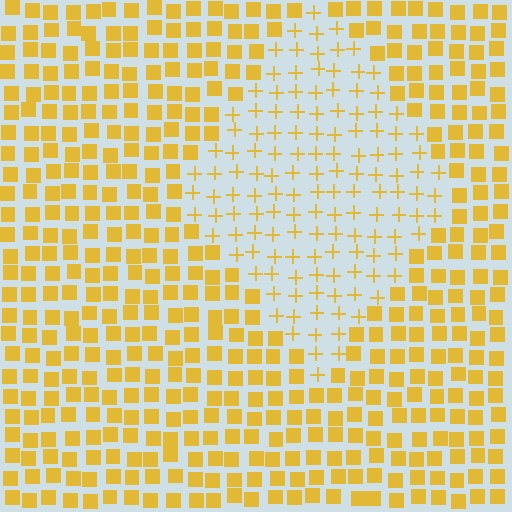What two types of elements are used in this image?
The image uses plus signs inside the diamond region and squares outside it.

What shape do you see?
I see a diamond.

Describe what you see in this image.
The image is filled with small yellow elements arranged in a uniform grid. A diamond-shaped region contains plus signs, while the surrounding area contains squares. The boundary is defined purely by the change in element shape.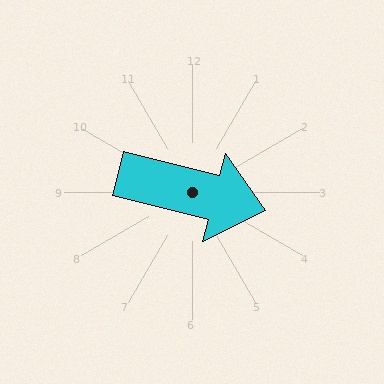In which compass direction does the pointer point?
East.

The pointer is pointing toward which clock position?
Roughly 3 o'clock.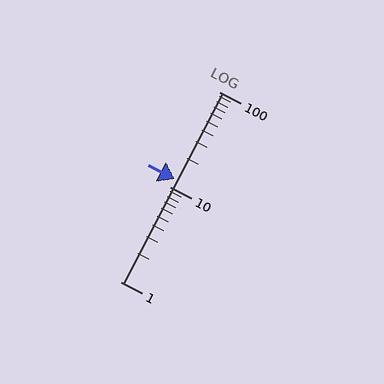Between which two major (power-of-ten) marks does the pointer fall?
The pointer is between 10 and 100.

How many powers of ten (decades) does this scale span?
The scale spans 2 decades, from 1 to 100.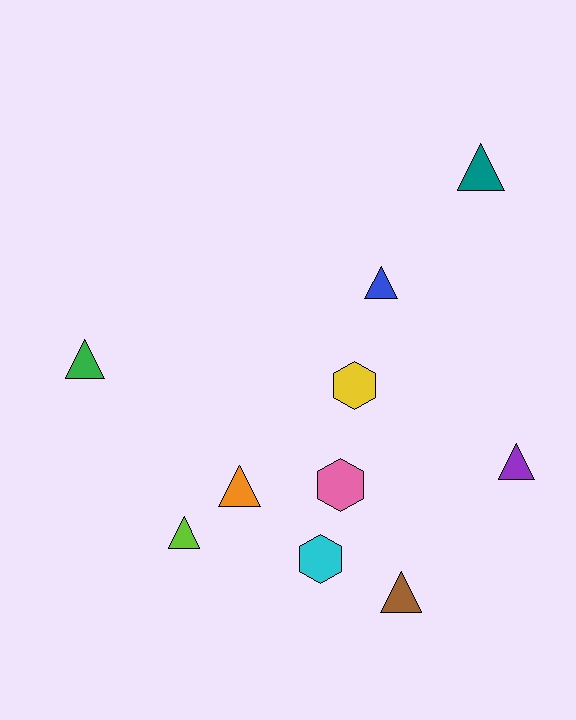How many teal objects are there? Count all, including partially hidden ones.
There is 1 teal object.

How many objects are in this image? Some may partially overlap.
There are 10 objects.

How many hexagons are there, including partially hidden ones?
There are 3 hexagons.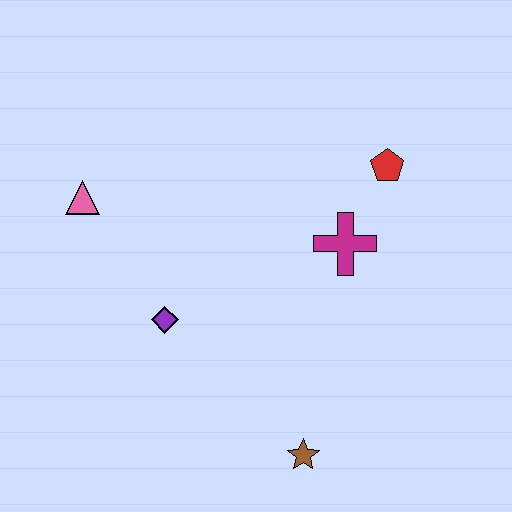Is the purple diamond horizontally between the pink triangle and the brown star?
Yes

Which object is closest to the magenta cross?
The red pentagon is closest to the magenta cross.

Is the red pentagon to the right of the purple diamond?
Yes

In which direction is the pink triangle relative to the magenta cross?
The pink triangle is to the left of the magenta cross.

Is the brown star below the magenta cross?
Yes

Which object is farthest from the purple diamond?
The red pentagon is farthest from the purple diamond.